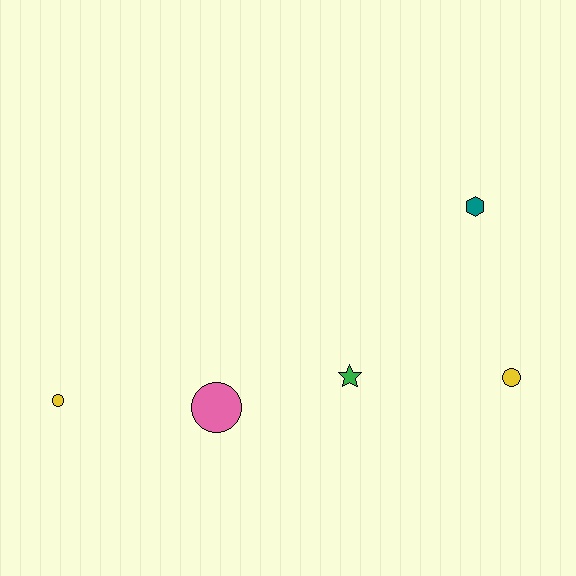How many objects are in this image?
There are 5 objects.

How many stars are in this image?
There is 1 star.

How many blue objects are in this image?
There are no blue objects.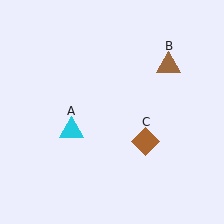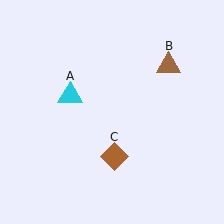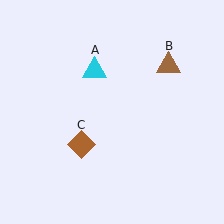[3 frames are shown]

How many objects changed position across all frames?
2 objects changed position: cyan triangle (object A), brown diamond (object C).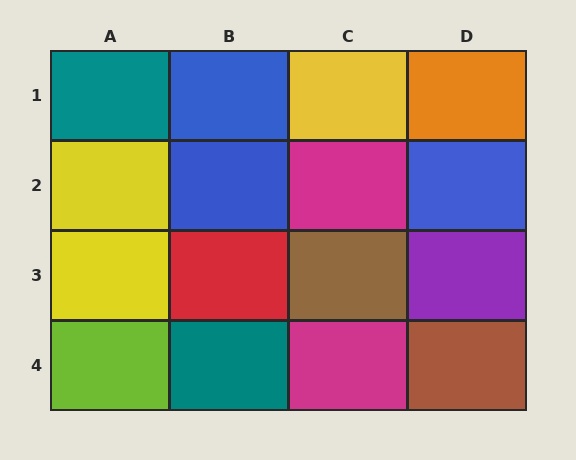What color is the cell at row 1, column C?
Yellow.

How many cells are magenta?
2 cells are magenta.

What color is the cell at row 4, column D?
Brown.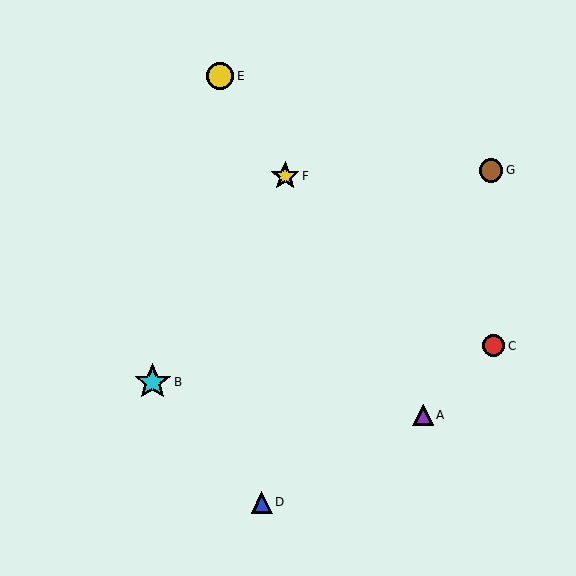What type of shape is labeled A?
Shape A is a purple triangle.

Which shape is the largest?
The cyan star (labeled B) is the largest.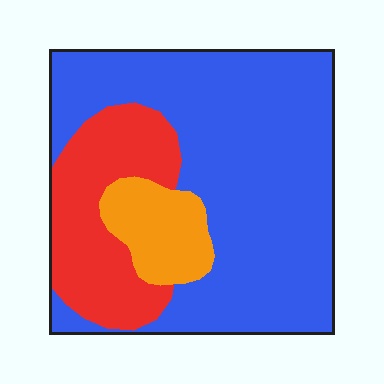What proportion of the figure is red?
Red takes up about one quarter (1/4) of the figure.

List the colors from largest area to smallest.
From largest to smallest: blue, red, orange.